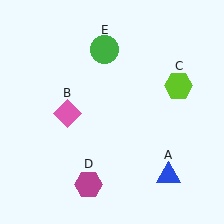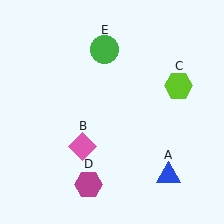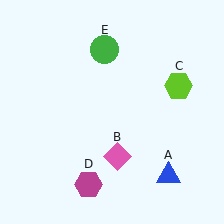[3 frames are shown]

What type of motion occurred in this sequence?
The pink diamond (object B) rotated counterclockwise around the center of the scene.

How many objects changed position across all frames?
1 object changed position: pink diamond (object B).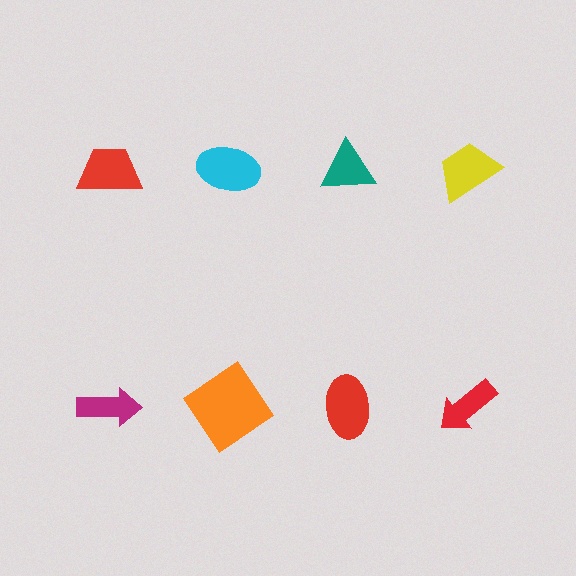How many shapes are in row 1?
4 shapes.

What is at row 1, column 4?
A yellow trapezoid.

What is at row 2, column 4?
A red arrow.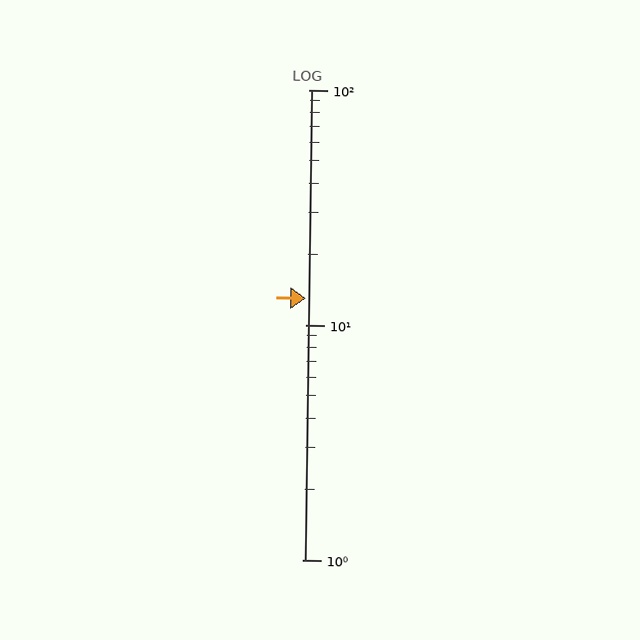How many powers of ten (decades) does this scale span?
The scale spans 2 decades, from 1 to 100.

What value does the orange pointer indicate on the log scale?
The pointer indicates approximately 13.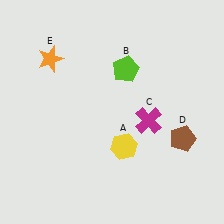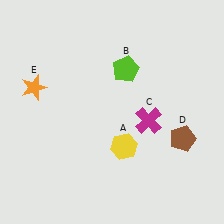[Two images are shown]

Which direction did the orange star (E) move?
The orange star (E) moved down.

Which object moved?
The orange star (E) moved down.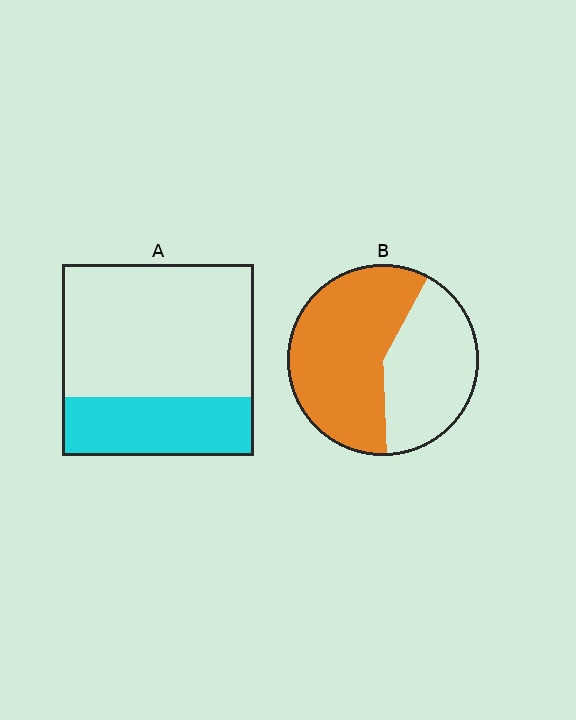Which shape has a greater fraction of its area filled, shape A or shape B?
Shape B.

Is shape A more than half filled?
No.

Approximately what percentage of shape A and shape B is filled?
A is approximately 30% and B is approximately 60%.